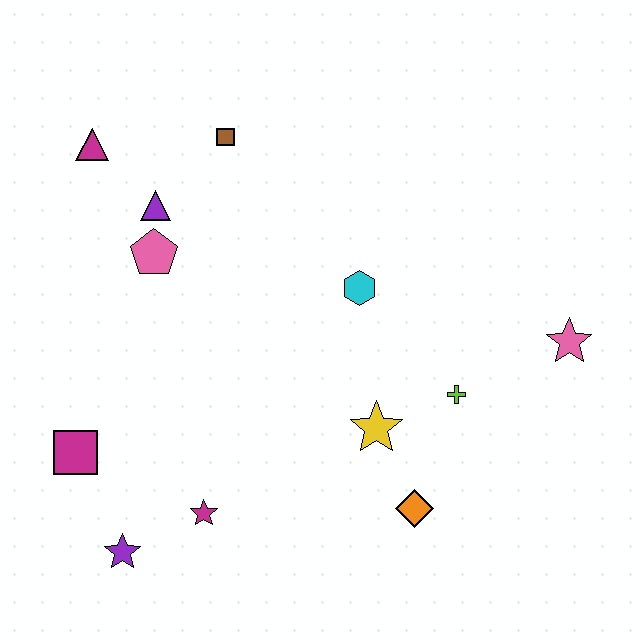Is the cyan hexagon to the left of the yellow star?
Yes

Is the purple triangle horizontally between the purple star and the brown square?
Yes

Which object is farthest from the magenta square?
The pink star is farthest from the magenta square.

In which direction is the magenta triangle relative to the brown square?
The magenta triangle is to the left of the brown square.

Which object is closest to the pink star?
The lime cross is closest to the pink star.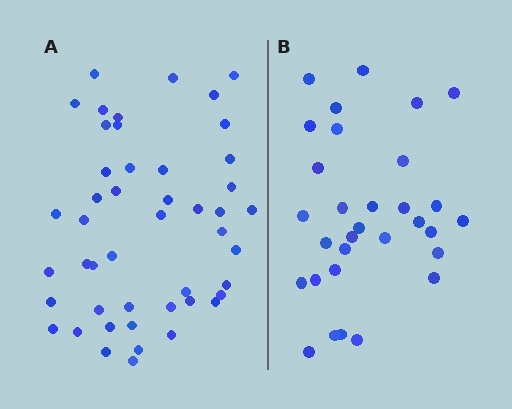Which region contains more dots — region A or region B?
Region A (the left region) has more dots.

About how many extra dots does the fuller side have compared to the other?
Region A has approximately 15 more dots than region B.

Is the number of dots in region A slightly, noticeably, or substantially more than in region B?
Region A has substantially more. The ratio is roughly 1.5 to 1.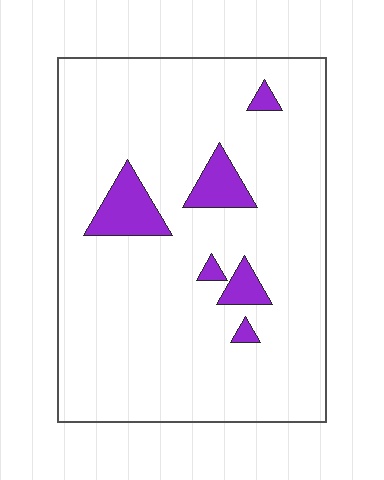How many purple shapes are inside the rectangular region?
6.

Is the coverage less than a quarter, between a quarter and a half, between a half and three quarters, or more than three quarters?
Less than a quarter.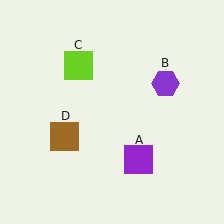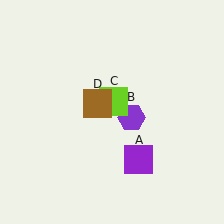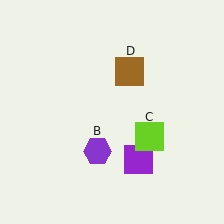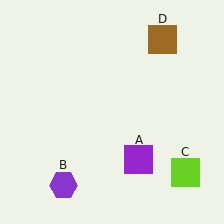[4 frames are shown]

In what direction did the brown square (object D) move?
The brown square (object D) moved up and to the right.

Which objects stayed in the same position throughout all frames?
Purple square (object A) remained stationary.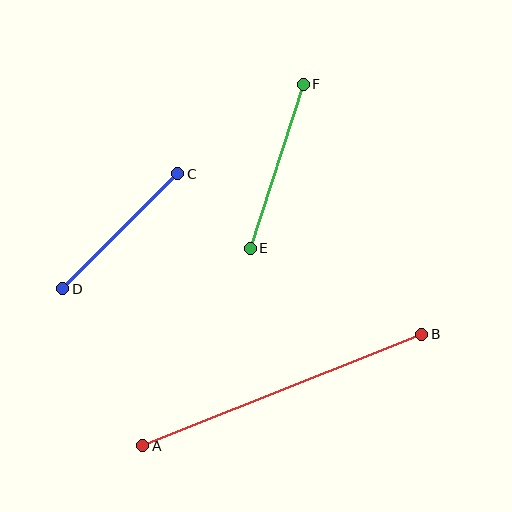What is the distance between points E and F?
The distance is approximately 173 pixels.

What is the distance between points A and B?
The distance is approximately 300 pixels.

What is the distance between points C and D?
The distance is approximately 163 pixels.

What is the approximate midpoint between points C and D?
The midpoint is at approximately (120, 231) pixels.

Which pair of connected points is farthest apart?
Points A and B are farthest apart.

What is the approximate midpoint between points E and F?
The midpoint is at approximately (277, 166) pixels.